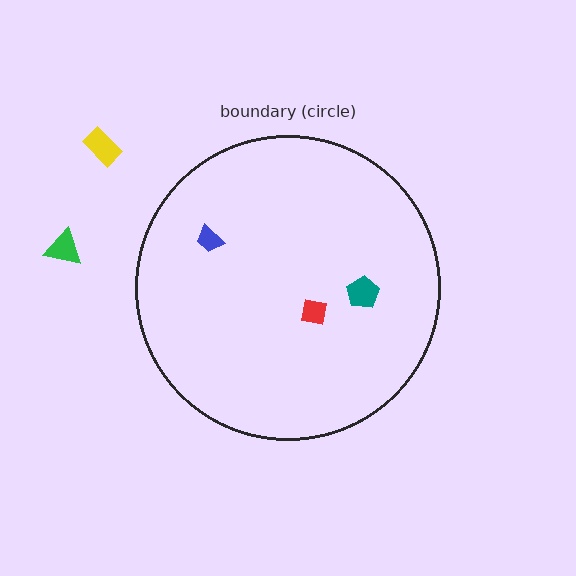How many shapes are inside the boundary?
3 inside, 2 outside.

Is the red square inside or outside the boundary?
Inside.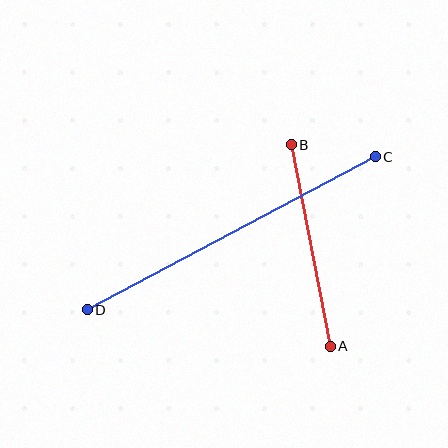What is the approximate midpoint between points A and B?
The midpoint is at approximately (311, 245) pixels.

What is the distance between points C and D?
The distance is approximately 326 pixels.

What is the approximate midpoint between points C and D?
The midpoint is at approximately (231, 233) pixels.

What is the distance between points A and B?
The distance is approximately 206 pixels.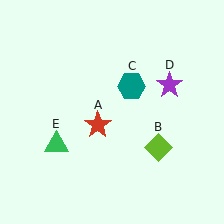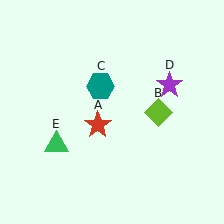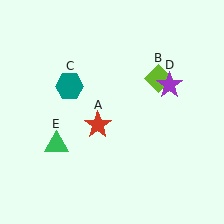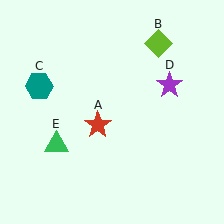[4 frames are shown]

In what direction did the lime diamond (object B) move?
The lime diamond (object B) moved up.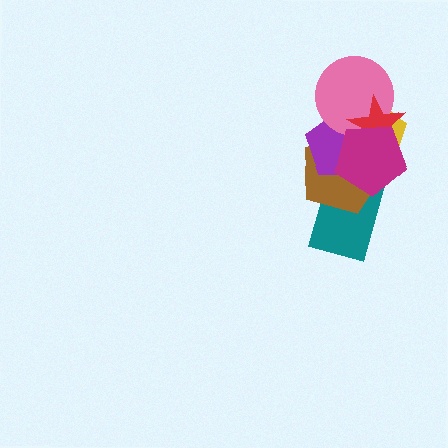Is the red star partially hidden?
Yes, it is partially covered by another shape.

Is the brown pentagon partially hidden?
Yes, it is partially covered by another shape.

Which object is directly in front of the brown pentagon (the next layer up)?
The yellow pentagon is directly in front of the brown pentagon.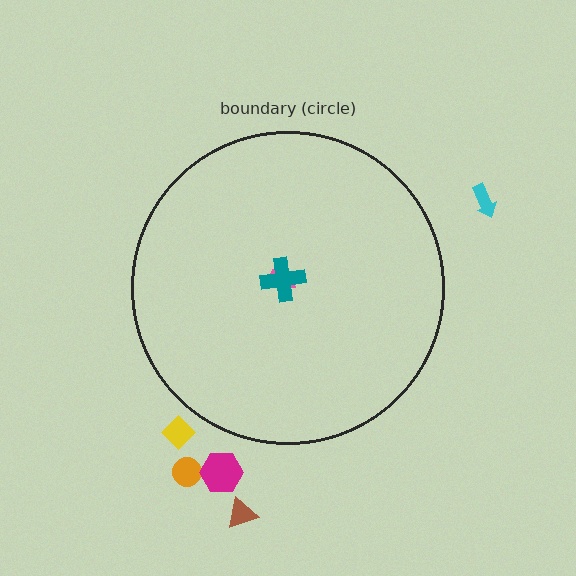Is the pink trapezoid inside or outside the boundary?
Inside.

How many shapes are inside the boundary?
2 inside, 5 outside.